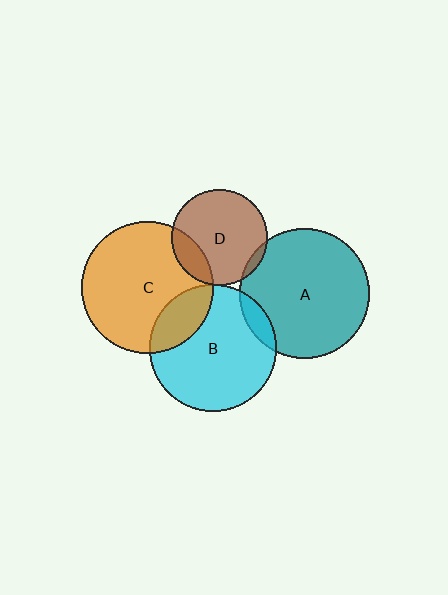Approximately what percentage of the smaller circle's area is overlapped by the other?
Approximately 20%.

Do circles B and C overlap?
Yes.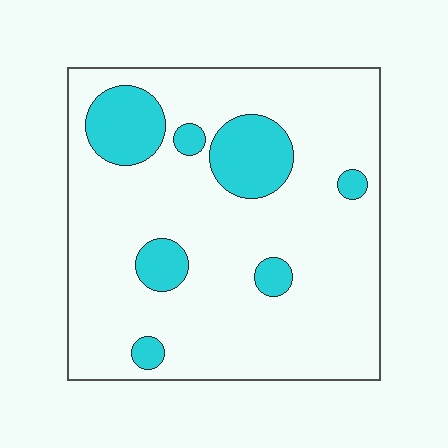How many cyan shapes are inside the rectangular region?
7.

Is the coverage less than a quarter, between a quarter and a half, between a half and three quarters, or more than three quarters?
Less than a quarter.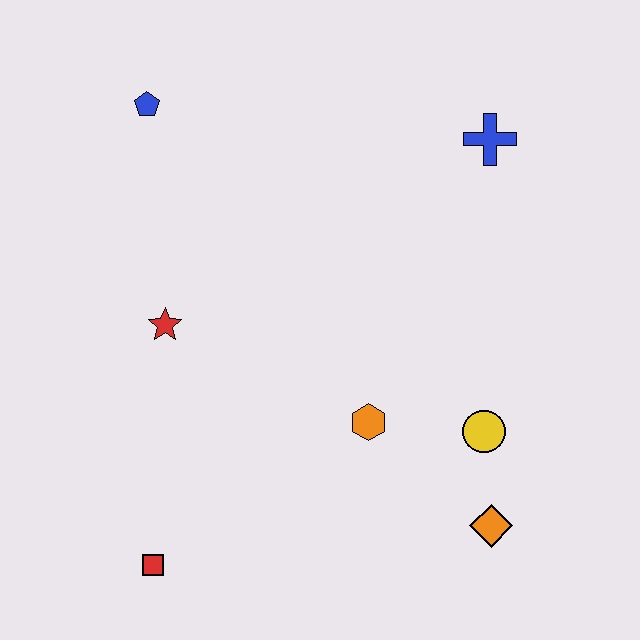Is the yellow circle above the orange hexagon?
No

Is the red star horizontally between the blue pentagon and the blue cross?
Yes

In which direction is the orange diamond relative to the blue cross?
The orange diamond is below the blue cross.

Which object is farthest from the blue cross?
The red square is farthest from the blue cross.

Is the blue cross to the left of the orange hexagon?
No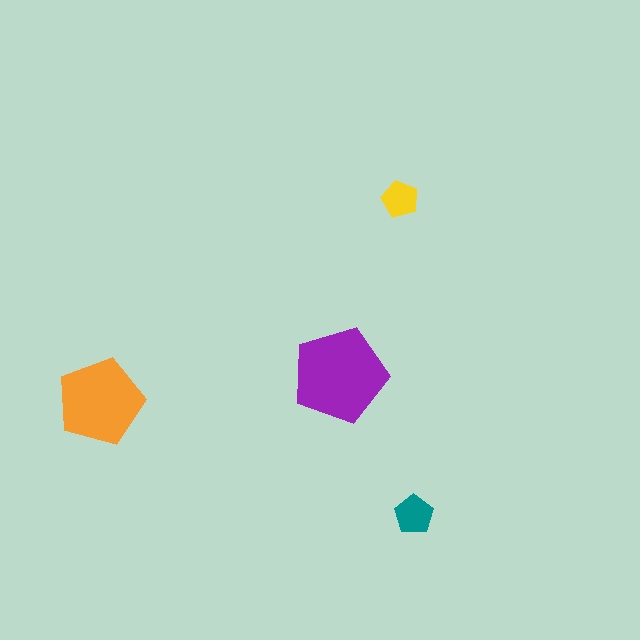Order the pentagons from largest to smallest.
the purple one, the orange one, the teal one, the yellow one.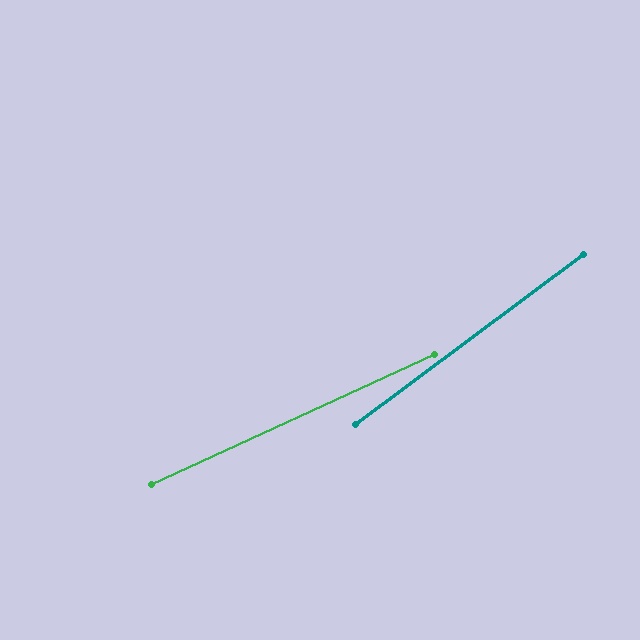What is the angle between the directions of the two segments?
Approximately 12 degrees.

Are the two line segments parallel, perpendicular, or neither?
Neither parallel nor perpendicular — they differ by about 12°.